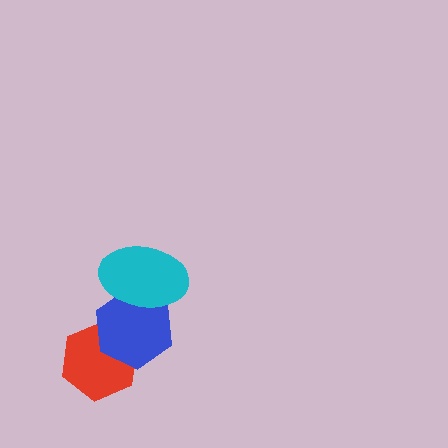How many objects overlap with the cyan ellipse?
1 object overlaps with the cyan ellipse.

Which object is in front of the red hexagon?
The blue hexagon is in front of the red hexagon.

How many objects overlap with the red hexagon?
1 object overlaps with the red hexagon.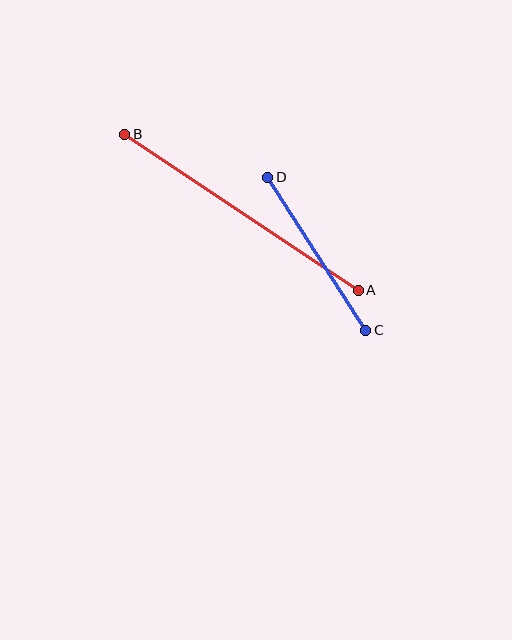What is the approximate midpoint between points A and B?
The midpoint is at approximately (241, 212) pixels.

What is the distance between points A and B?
The distance is approximately 281 pixels.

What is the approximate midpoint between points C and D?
The midpoint is at approximately (317, 254) pixels.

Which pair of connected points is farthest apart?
Points A and B are farthest apart.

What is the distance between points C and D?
The distance is approximately 182 pixels.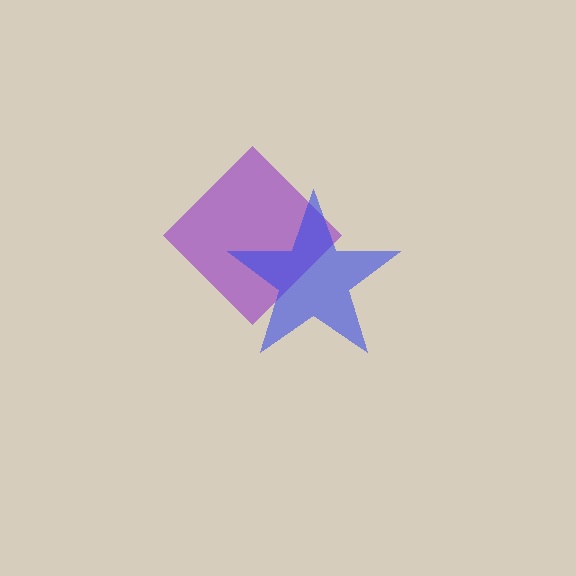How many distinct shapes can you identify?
There are 2 distinct shapes: a purple diamond, a blue star.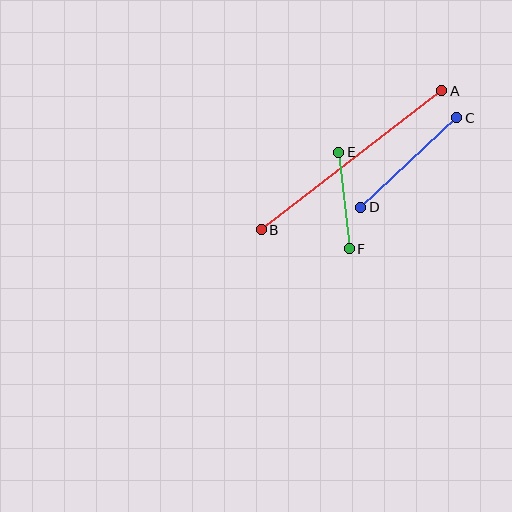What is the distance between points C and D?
The distance is approximately 131 pixels.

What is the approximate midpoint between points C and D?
The midpoint is at approximately (409, 163) pixels.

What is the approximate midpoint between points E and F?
The midpoint is at approximately (344, 201) pixels.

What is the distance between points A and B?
The distance is approximately 228 pixels.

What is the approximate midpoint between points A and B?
The midpoint is at approximately (351, 160) pixels.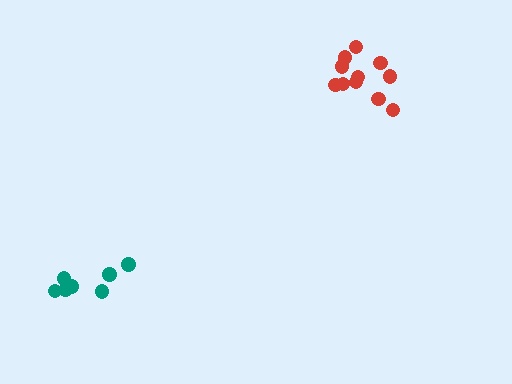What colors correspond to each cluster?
The clusters are colored: red, teal.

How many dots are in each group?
Group 1: 11 dots, Group 2: 7 dots (18 total).